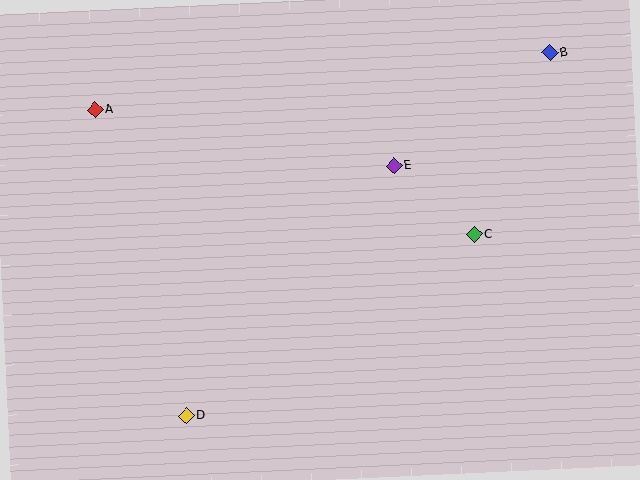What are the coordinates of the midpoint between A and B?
The midpoint between A and B is at (322, 81).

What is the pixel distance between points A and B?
The distance between A and B is 458 pixels.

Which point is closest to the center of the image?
Point E at (394, 166) is closest to the center.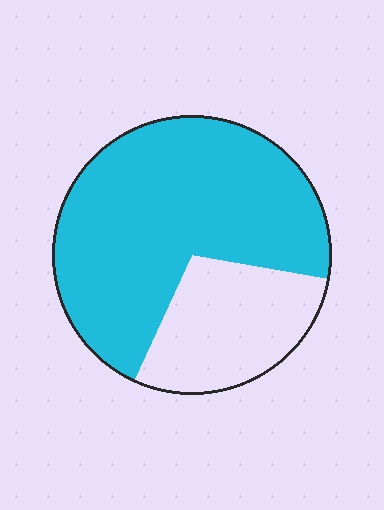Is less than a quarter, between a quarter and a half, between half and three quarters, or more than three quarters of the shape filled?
Between half and three quarters.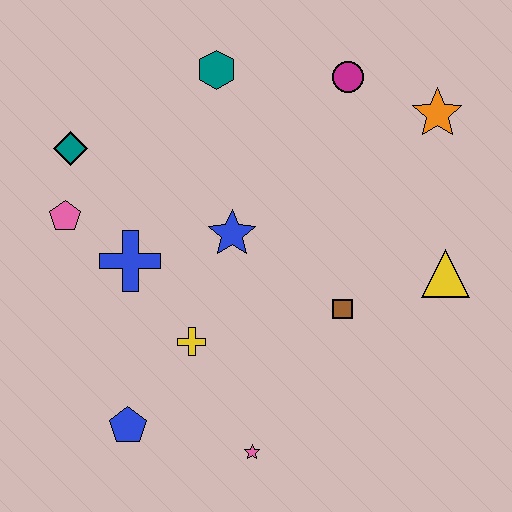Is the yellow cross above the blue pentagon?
Yes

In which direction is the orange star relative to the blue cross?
The orange star is to the right of the blue cross.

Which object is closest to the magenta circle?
The orange star is closest to the magenta circle.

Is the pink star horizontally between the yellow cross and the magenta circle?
Yes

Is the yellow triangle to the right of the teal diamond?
Yes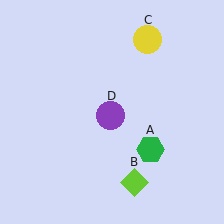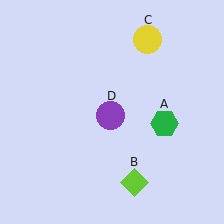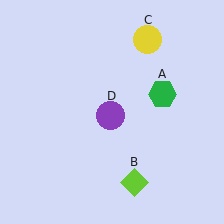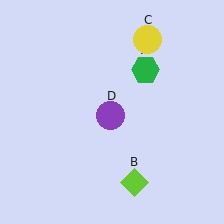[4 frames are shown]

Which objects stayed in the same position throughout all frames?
Lime diamond (object B) and yellow circle (object C) and purple circle (object D) remained stationary.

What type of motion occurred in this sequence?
The green hexagon (object A) rotated counterclockwise around the center of the scene.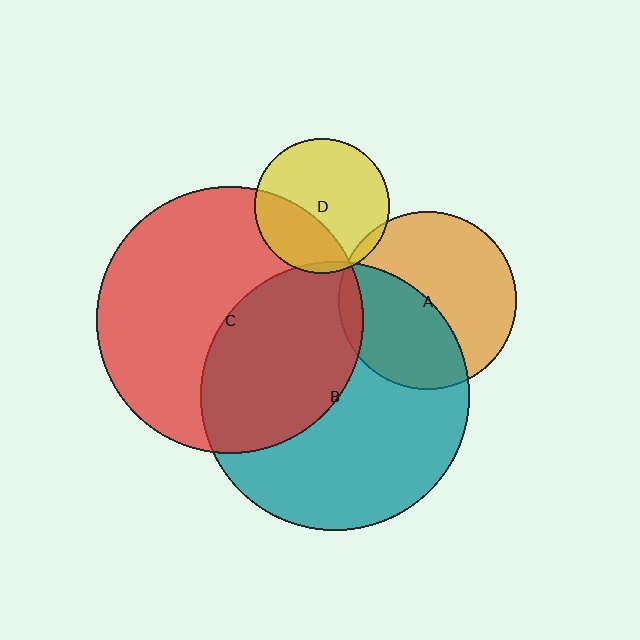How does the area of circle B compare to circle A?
Approximately 2.3 times.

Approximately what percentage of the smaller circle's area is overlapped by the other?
Approximately 5%.